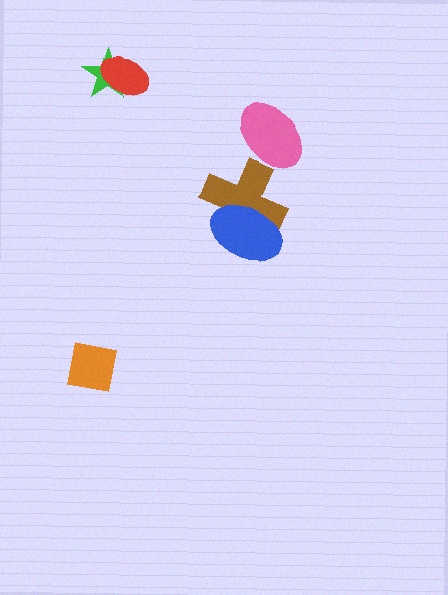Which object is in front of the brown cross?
The blue ellipse is in front of the brown cross.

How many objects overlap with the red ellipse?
1 object overlaps with the red ellipse.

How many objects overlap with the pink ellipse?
0 objects overlap with the pink ellipse.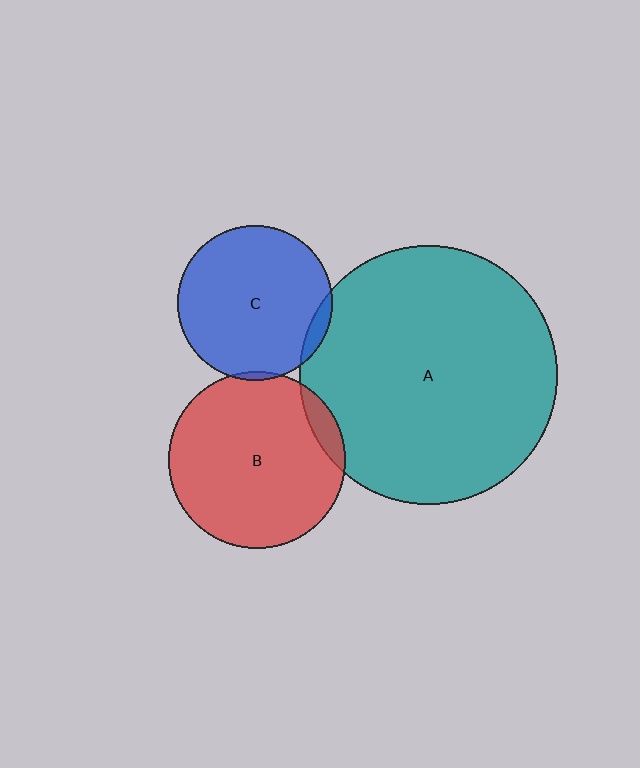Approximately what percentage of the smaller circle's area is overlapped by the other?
Approximately 5%.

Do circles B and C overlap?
Yes.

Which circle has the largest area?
Circle A (teal).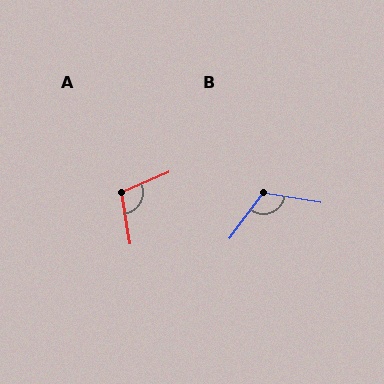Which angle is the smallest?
A, at approximately 103 degrees.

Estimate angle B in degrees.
Approximately 117 degrees.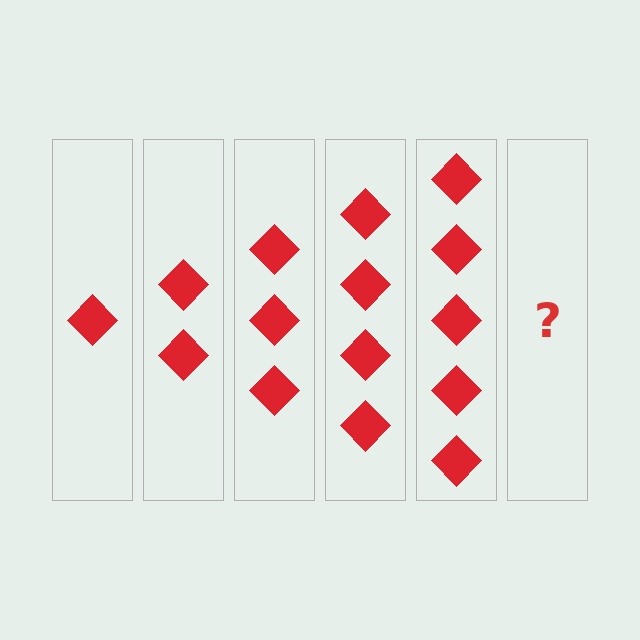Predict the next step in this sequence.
The next step is 6 diamonds.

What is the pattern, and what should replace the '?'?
The pattern is that each step adds one more diamond. The '?' should be 6 diamonds.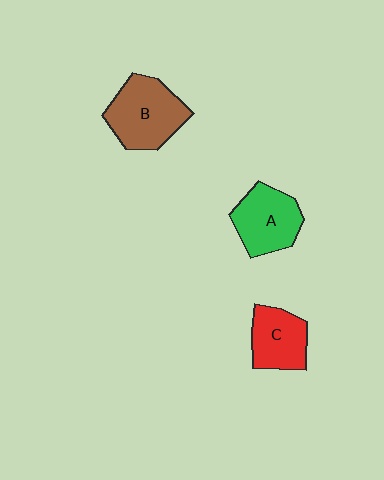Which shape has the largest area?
Shape B (brown).